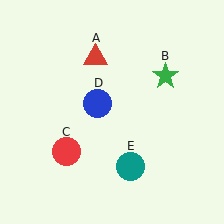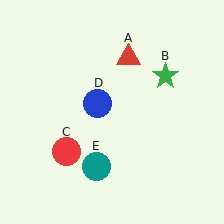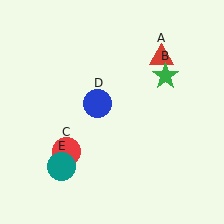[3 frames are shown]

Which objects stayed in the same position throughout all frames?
Green star (object B) and red circle (object C) and blue circle (object D) remained stationary.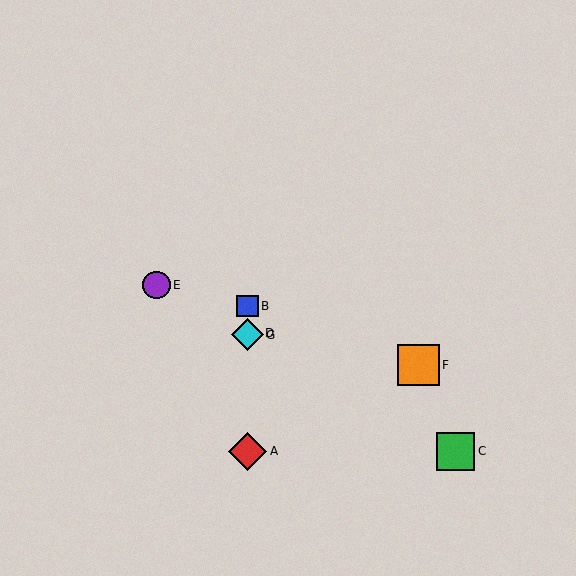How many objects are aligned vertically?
4 objects (A, B, D, G) are aligned vertically.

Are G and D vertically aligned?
Yes, both are at x≈247.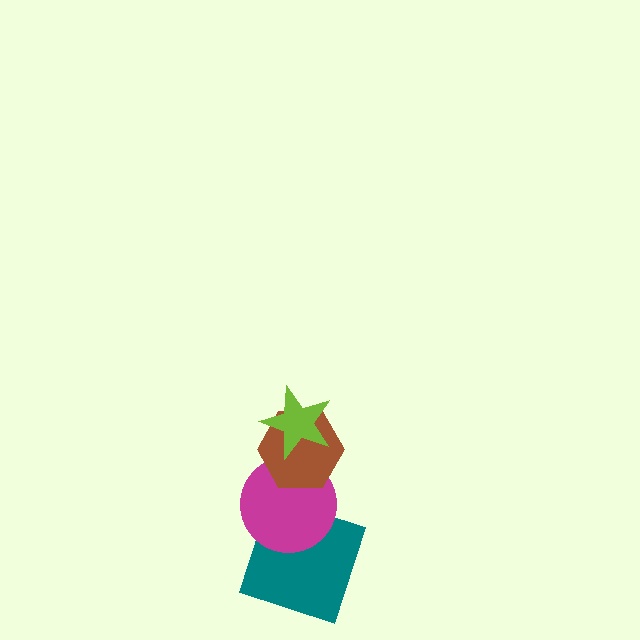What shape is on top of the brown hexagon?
The lime star is on top of the brown hexagon.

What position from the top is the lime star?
The lime star is 1st from the top.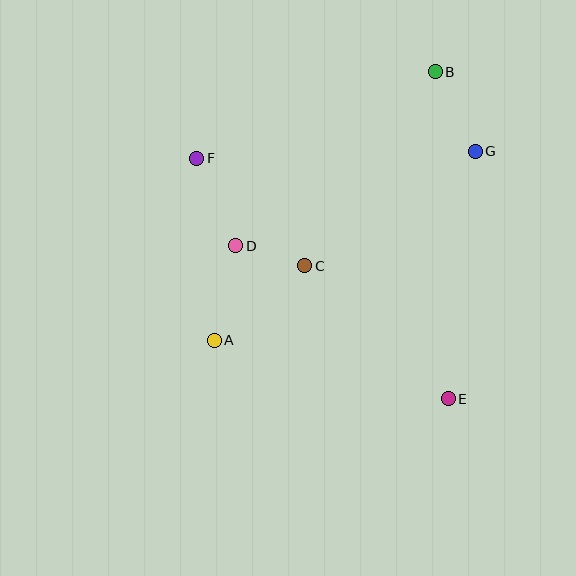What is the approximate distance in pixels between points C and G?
The distance between C and G is approximately 205 pixels.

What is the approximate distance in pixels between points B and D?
The distance between B and D is approximately 265 pixels.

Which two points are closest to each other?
Points C and D are closest to each other.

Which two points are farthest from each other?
Points E and F are farthest from each other.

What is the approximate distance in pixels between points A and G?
The distance between A and G is approximately 322 pixels.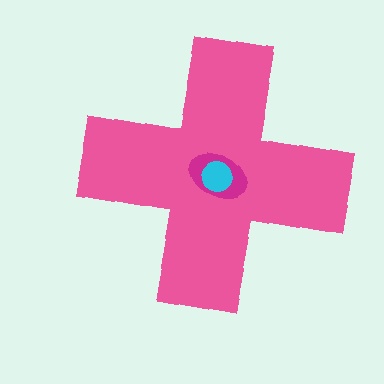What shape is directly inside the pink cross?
The magenta ellipse.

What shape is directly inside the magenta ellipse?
The cyan circle.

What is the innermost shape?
The cyan circle.